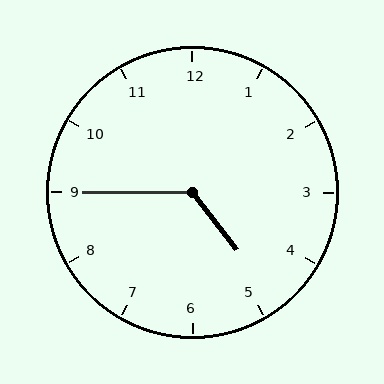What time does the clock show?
4:45.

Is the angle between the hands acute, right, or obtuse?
It is obtuse.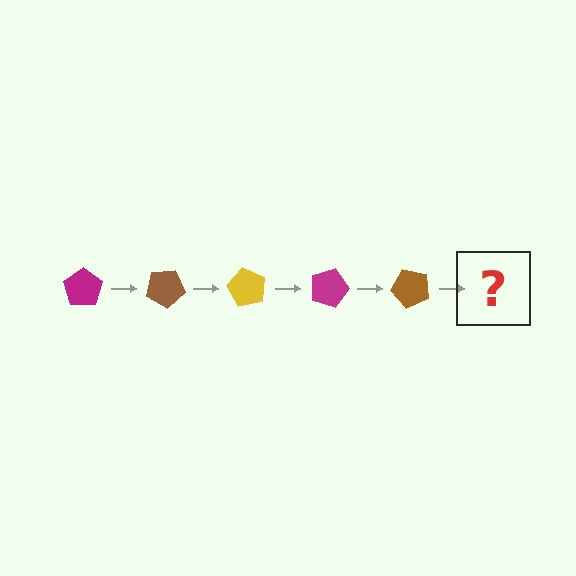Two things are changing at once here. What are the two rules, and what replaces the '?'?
The two rules are that it rotates 30 degrees each step and the color cycles through magenta, brown, and yellow. The '?' should be a yellow pentagon, rotated 150 degrees from the start.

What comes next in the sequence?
The next element should be a yellow pentagon, rotated 150 degrees from the start.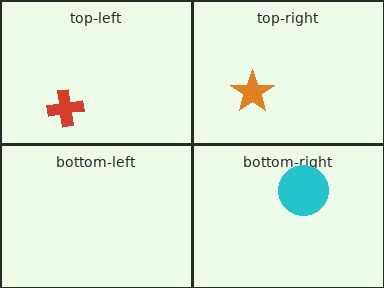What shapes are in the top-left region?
The red cross.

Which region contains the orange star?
The top-right region.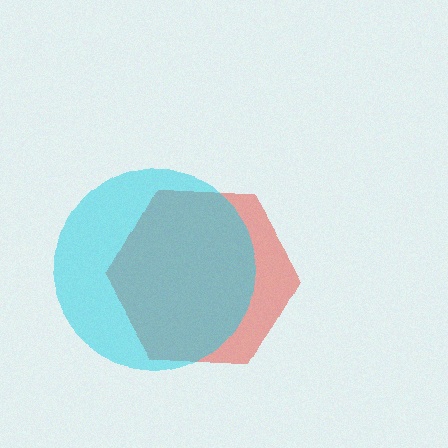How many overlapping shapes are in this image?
There are 2 overlapping shapes in the image.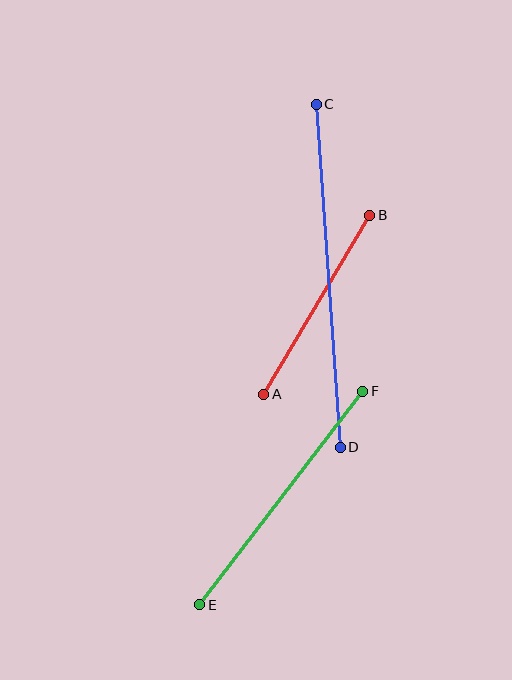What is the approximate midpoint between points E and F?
The midpoint is at approximately (281, 498) pixels.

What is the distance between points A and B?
The distance is approximately 208 pixels.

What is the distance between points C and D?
The distance is approximately 344 pixels.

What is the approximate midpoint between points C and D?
The midpoint is at approximately (328, 276) pixels.